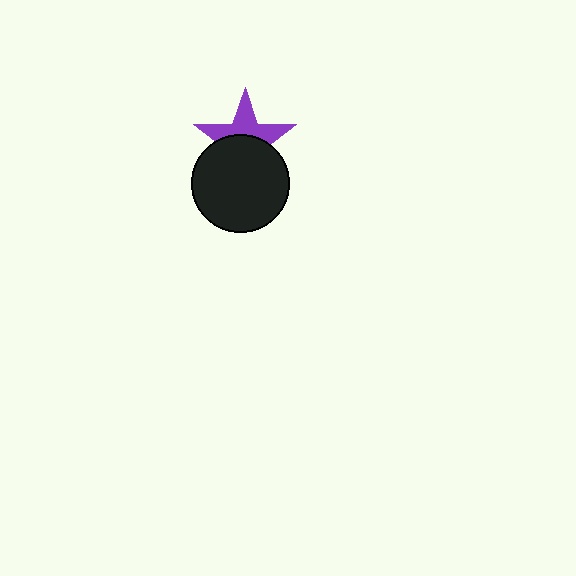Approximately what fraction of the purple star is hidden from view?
Roughly 53% of the purple star is hidden behind the black circle.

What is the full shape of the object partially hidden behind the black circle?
The partially hidden object is a purple star.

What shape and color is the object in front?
The object in front is a black circle.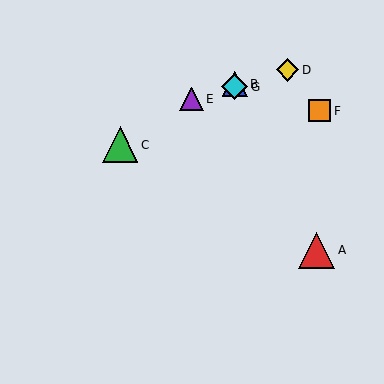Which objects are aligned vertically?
Objects B, G are aligned vertically.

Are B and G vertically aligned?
Yes, both are at x≈235.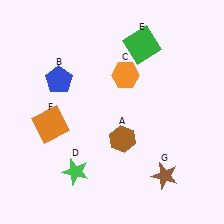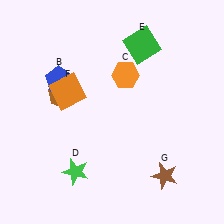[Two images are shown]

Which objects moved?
The objects that moved are: the brown hexagon (A), the orange square (F).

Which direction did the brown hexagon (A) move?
The brown hexagon (A) moved left.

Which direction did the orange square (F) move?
The orange square (F) moved up.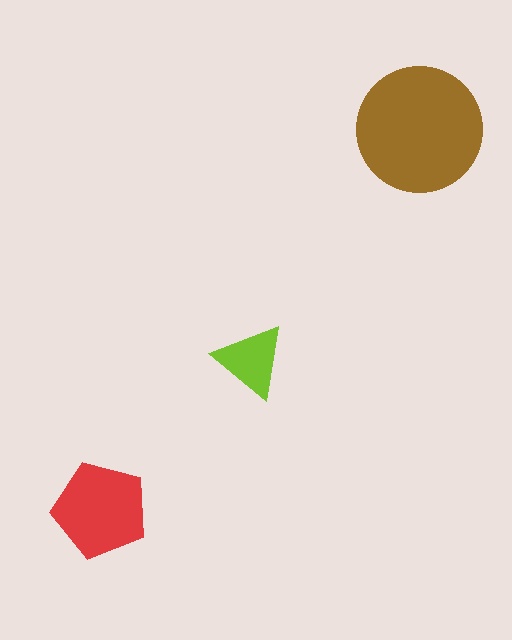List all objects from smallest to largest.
The lime triangle, the red pentagon, the brown circle.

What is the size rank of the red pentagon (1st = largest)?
2nd.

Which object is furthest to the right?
The brown circle is rightmost.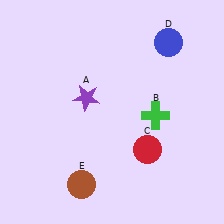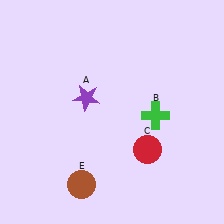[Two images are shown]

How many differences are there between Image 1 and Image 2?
There is 1 difference between the two images.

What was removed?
The blue circle (D) was removed in Image 2.